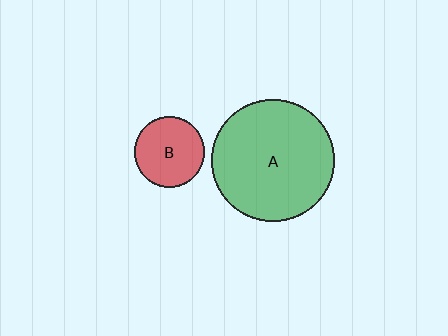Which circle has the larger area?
Circle A (green).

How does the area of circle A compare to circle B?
Approximately 3.0 times.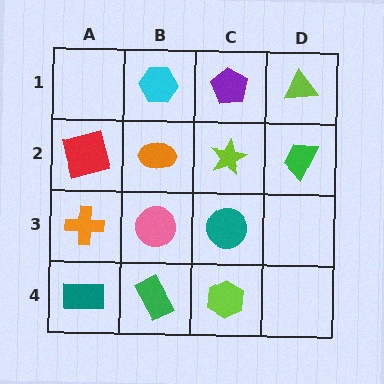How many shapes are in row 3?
3 shapes.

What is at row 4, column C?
A lime hexagon.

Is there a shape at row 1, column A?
No, that cell is empty.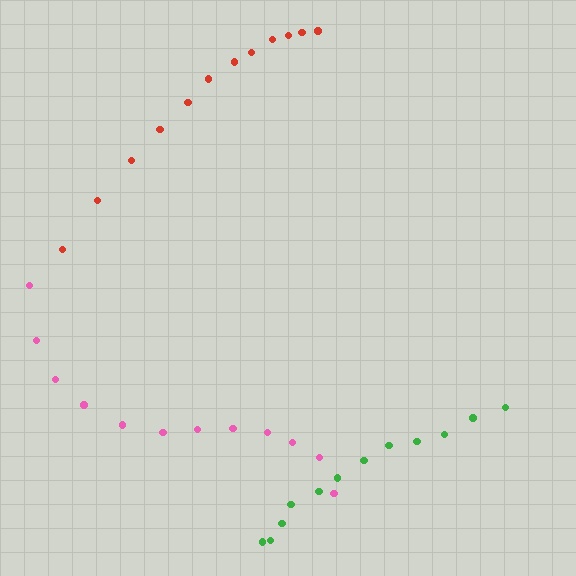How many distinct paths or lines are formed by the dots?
There are 3 distinct paths.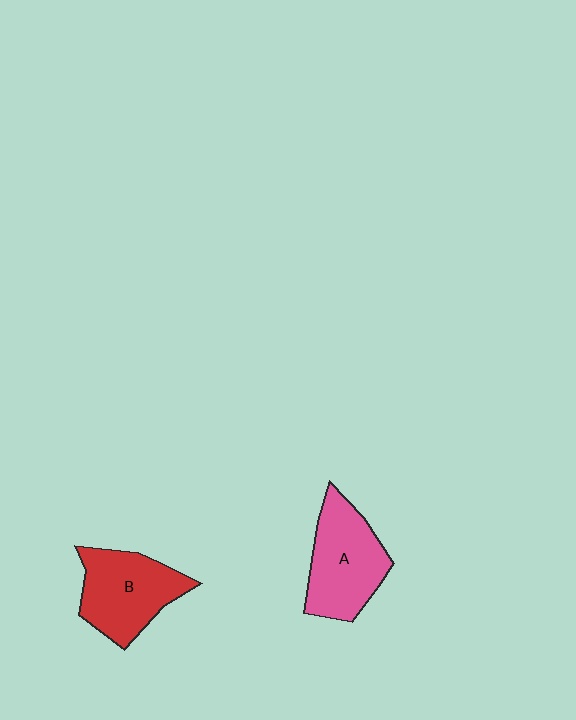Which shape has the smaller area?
Shape B (red).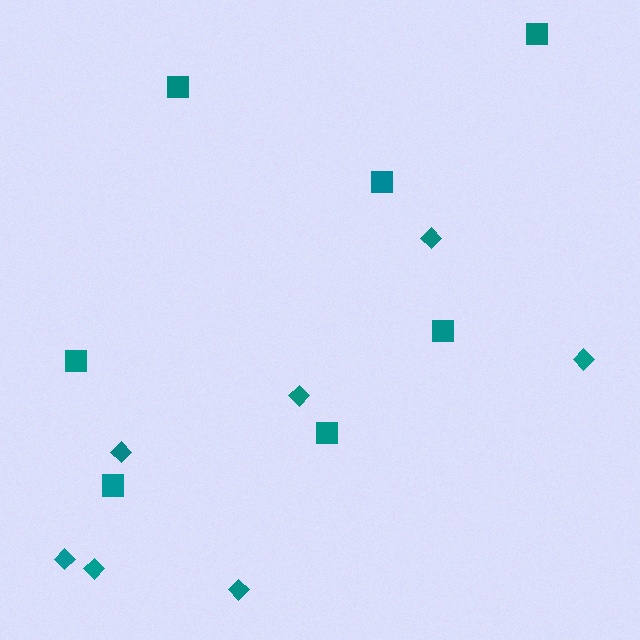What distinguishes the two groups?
There are 2 groups: one group of squares (7) and one group of diamonds (7).